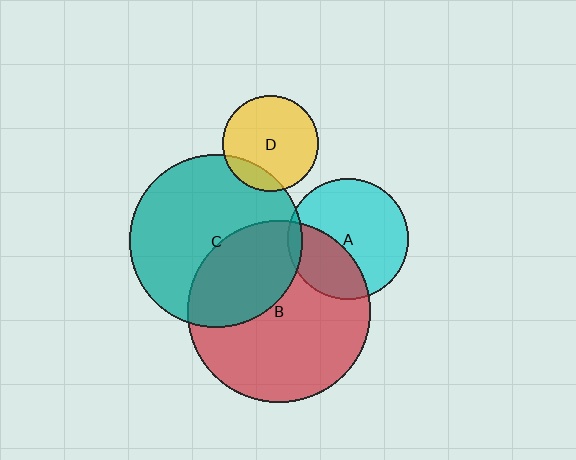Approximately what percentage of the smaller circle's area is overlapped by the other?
Approximately 15%.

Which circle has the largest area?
Circle B (red).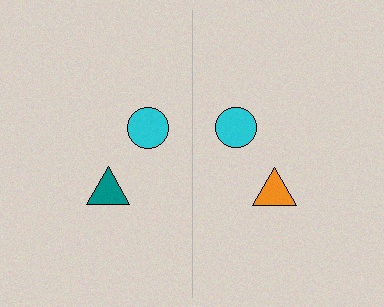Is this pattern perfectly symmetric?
No, the pattern is not perfectly symmetric. The orange triangle on the right side breaks the symmetry — its mirror counterpart is teal.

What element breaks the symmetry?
The orange triangle on the right side breaks the symmetry — its mirror counterpart is teal.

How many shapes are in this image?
There are 4 shapes in this image.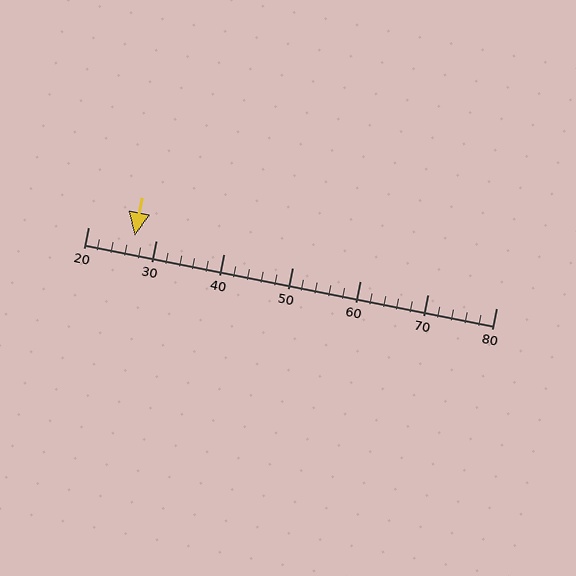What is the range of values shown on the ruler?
The ruler shows values from 20 to 80.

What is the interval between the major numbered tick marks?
The major tick marks are spaced 10 units apart.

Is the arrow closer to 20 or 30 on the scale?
The arrow is closer to 30.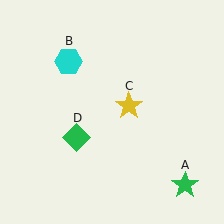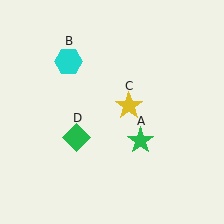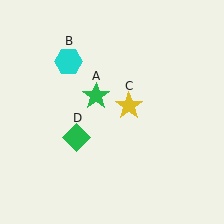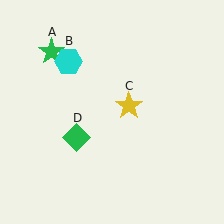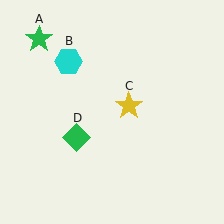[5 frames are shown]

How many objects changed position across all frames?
1 object changed position: green star (object A).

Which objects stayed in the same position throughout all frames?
Cyan hexagon (object B) and yellow star (object C) and green diamond (object D) remained stationary.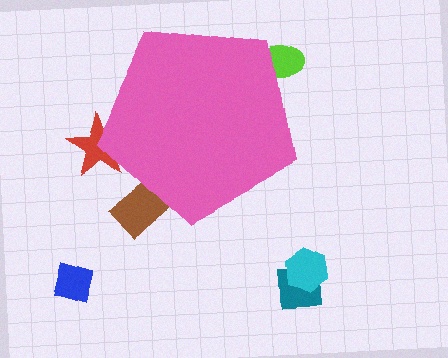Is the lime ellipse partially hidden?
Yes, the lime ellipse is partially hidden behind the pink pentagon.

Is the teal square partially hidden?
No, the teal square is fully visible.